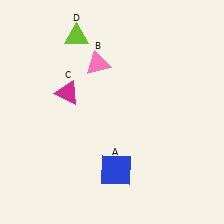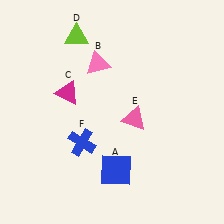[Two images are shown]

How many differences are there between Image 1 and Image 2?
There are 2 differences between the two images.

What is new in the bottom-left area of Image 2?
A blue cross (F) was added in the bottom-left area of Image 2.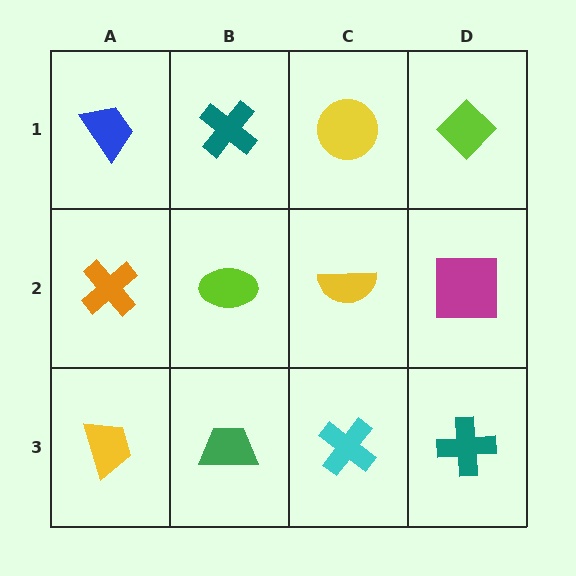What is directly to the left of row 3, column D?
A cyan cross.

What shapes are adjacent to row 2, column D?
A lime diamond (row 1, column D), a teal cross (row 3, column D), a yellow semicircle (row 2, column C).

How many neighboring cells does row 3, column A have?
2.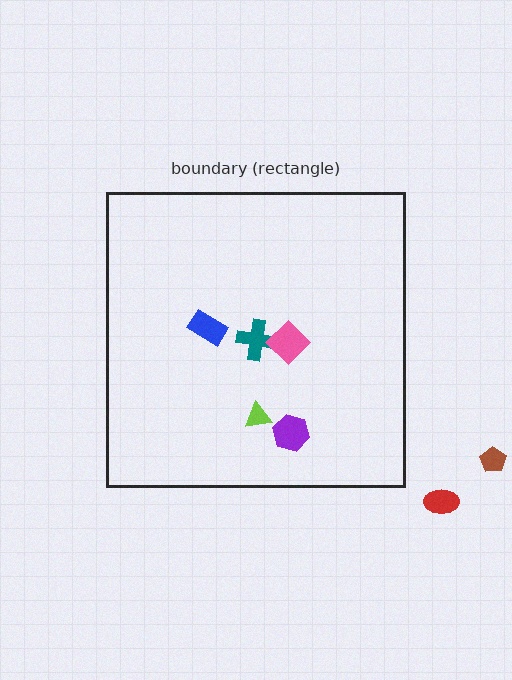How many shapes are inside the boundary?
5 inside, 2 outside.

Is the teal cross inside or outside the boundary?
Inside.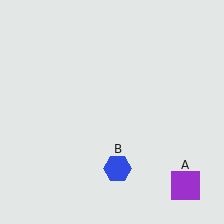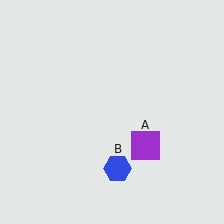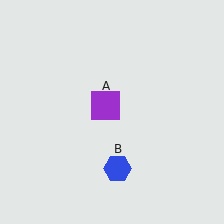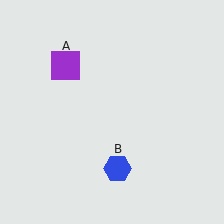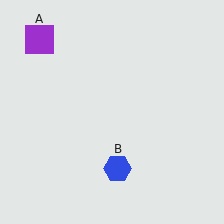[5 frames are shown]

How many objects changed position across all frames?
1 object changed position: purple square (object A).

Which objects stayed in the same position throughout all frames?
Blue hexagon (object B) remained stationary.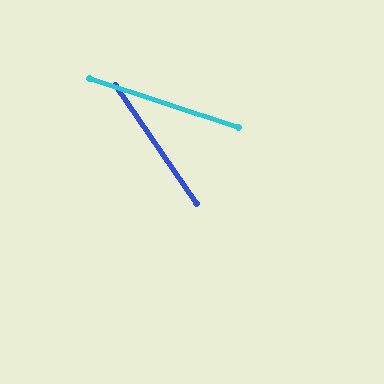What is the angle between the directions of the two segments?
Approximately 38 degrees.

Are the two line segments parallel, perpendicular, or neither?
Neither parallel nor perpendicular — they differ by about 38°.